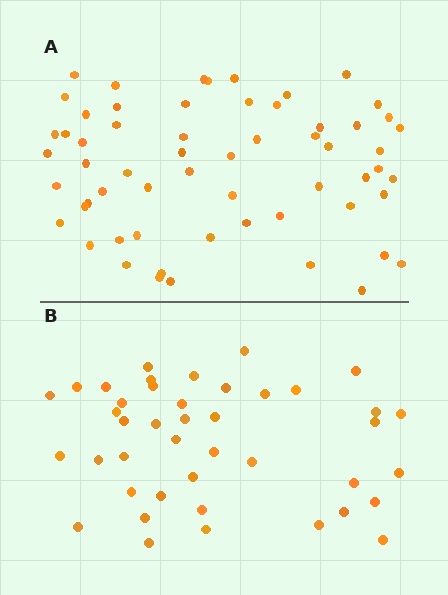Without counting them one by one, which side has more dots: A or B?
Region A (the top region) has more dots.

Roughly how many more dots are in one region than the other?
Region A has approximately 20 more dots than region B.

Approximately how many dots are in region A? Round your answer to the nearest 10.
About 60 dots.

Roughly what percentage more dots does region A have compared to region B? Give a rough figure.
About 45% more.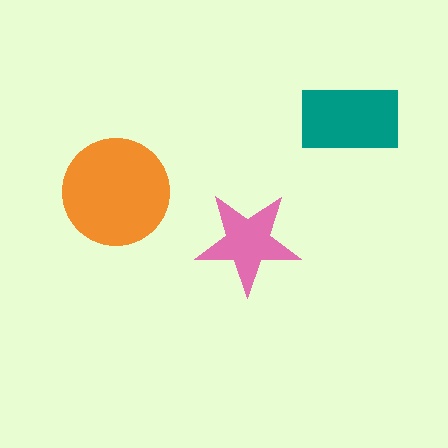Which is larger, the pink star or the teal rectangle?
The teal rectangle.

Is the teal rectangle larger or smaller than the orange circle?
Smaller.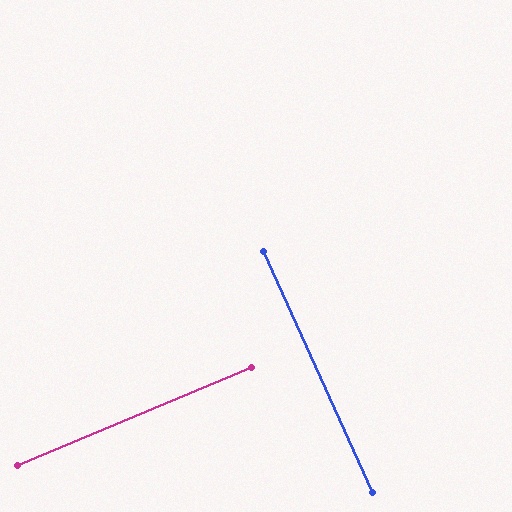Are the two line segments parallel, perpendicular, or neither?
Perpendicular — they meet at approximately 89°.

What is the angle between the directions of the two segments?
Approximately 89 degrees.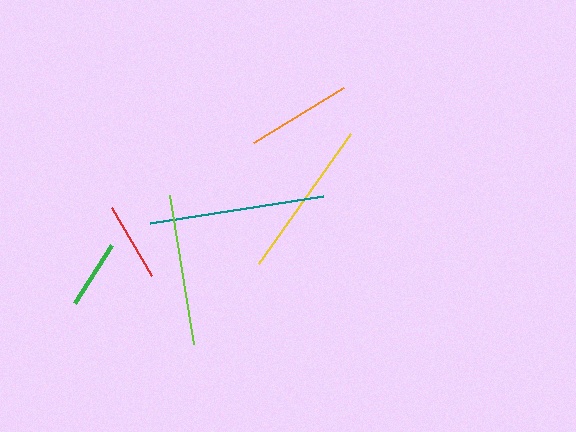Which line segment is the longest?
The teal line is the longest at approximately 175 pixels.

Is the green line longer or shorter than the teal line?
The teal line is longer than the green line.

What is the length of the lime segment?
The lime segment is approximately 151 pixels long.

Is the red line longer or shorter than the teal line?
The teal line is longer than the red line.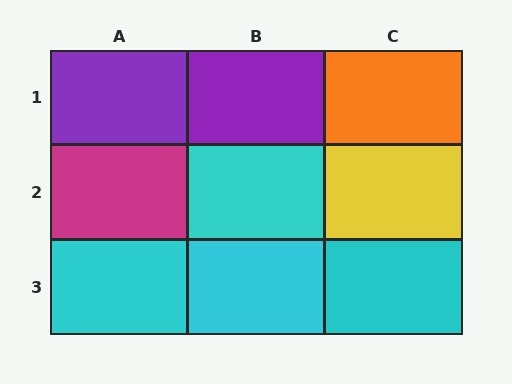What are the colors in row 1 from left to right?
Purple, purple, orange.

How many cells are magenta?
1 cell is magenta.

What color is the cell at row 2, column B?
Cyan.